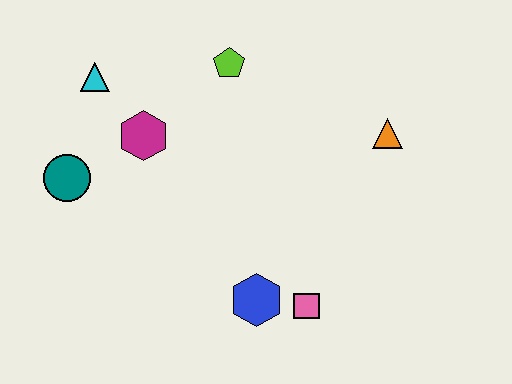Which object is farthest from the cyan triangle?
The pink square is farthest from the cyan triangle.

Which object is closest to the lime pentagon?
The magenta hexagon is closest to the lime pentagon.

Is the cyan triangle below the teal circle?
No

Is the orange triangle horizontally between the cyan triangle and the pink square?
No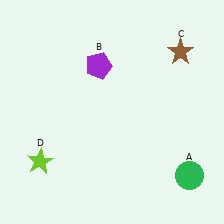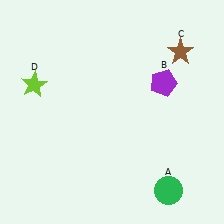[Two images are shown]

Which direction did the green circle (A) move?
The green circle (A) moved left.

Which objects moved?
The objects that moved are: the green circle (A), the purple pentagon (B), the lime star (D).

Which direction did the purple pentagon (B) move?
The purple pentagon (B) moved right.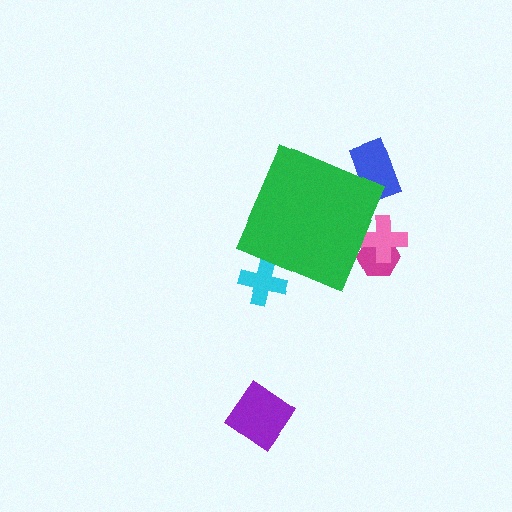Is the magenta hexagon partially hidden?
Yes, the magenta hexagon is partially hidden behind the green diamond.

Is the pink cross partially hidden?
Yes, the pink cross is partially hidden behind the green diamond.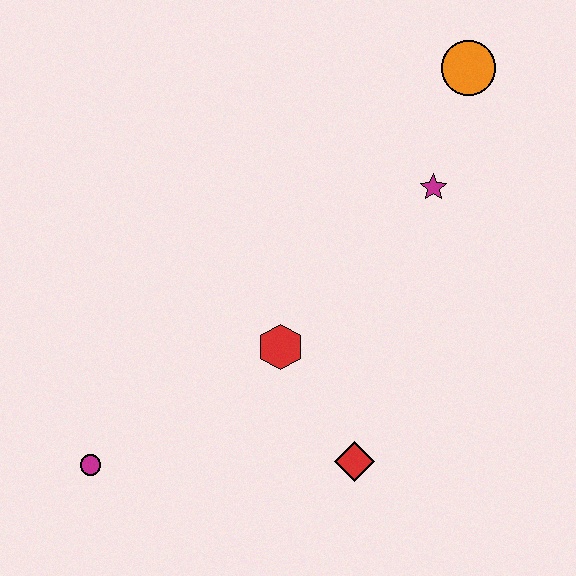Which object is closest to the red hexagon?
The red diamond is closest to the red hexagon.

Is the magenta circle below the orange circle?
Yes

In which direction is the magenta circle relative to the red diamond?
The magenta circle is to the left of the red diamond.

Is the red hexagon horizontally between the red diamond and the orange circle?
No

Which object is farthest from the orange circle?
The magenta circle is farthest from the orange circle.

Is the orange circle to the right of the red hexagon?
Yes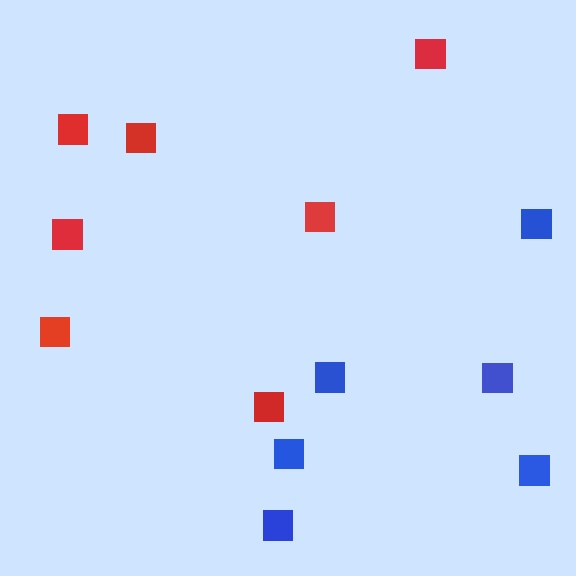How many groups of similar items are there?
There are 2 groups: one group of blue squares (6) and one group of red squares (7).